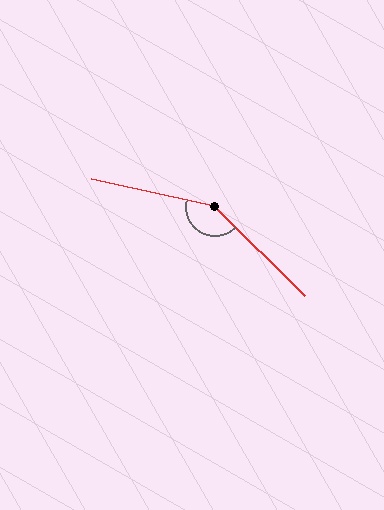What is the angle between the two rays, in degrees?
Approximately 148 degrees.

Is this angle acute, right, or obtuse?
It is obtuse.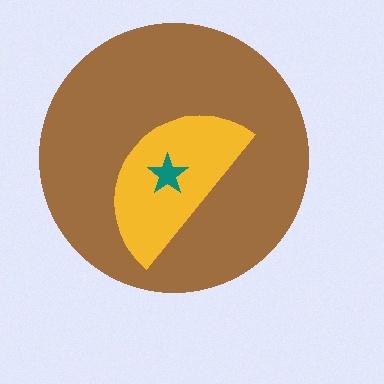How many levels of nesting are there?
3.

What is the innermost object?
The teal star.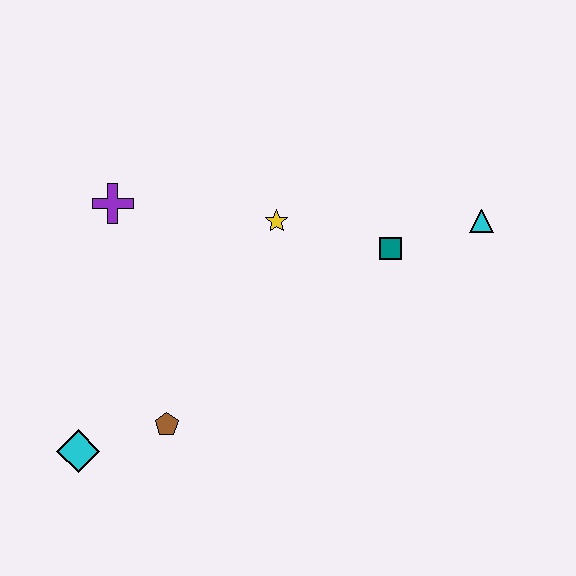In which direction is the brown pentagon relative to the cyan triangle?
The brown pentagon is to the left of the cyan triangle.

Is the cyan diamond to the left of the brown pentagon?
Yes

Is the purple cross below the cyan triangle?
No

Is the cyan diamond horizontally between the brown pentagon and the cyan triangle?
No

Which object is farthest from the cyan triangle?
The cyan diamond is farthest from the cyan triangle.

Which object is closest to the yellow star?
The teal square is closest to the yellow star.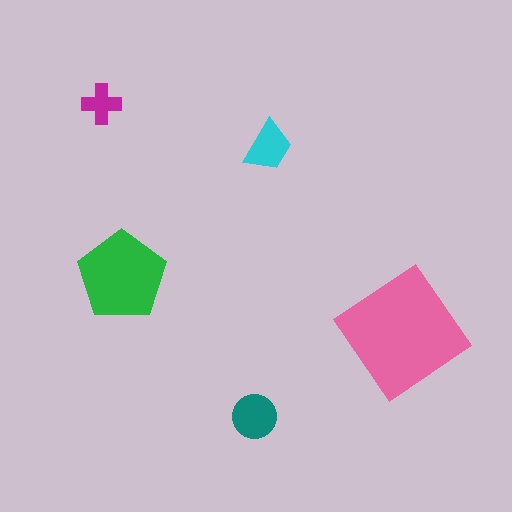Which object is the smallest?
The magenta cross.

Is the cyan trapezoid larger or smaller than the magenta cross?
Larger.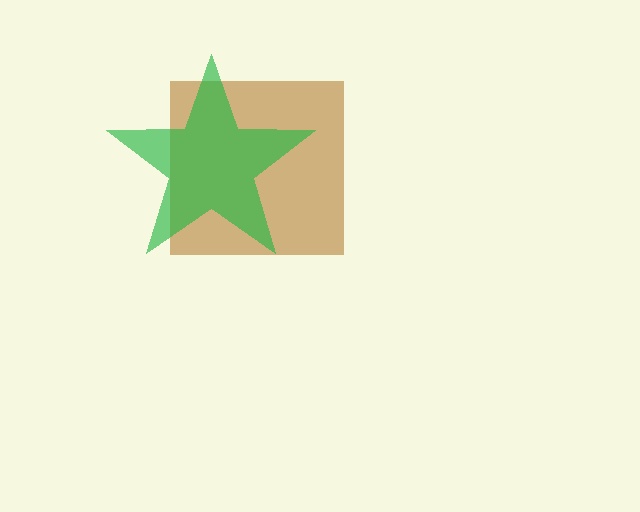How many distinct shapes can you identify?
There are 2 distinct shapes: a brown square, a green star.